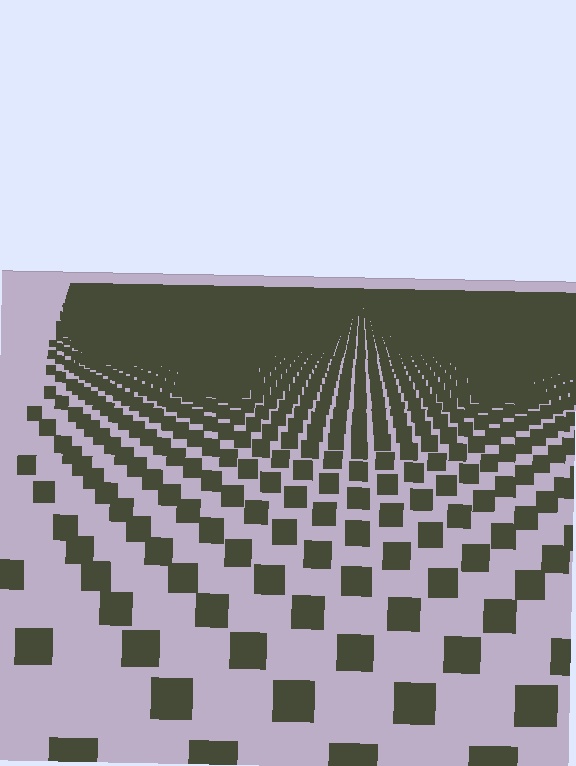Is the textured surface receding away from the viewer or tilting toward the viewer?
The surface is receding away from the viewer. Texture elements get smaller and denser toward the top.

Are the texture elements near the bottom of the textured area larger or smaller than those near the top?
Larger. Near the bottom, elements are closer to the viewer and appear at a bigger on-screen size.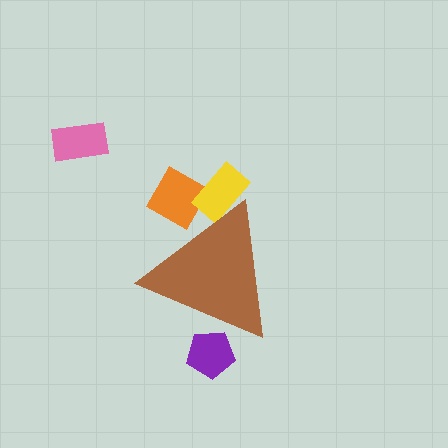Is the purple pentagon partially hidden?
Yes, the purple pentagon is partially hidden behind the brown triangle.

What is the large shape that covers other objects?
A brown triangle.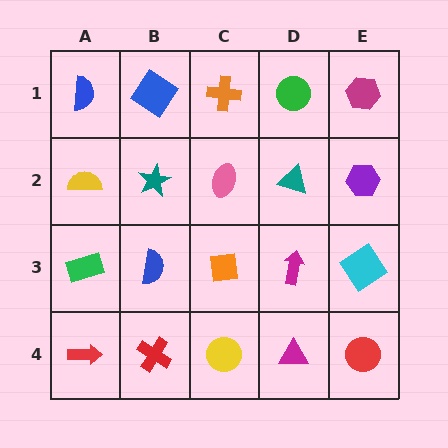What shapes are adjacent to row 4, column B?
A blue semicircle (row 3, column B), a red arrow (row 4, column A), a yellow circle (row 4, column C).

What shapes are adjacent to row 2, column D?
A green circle (row 1, column D), a magenta arrow (row 3, column D), a pink ellipse (row 2, column C), a purple hexagon (row 2, column E).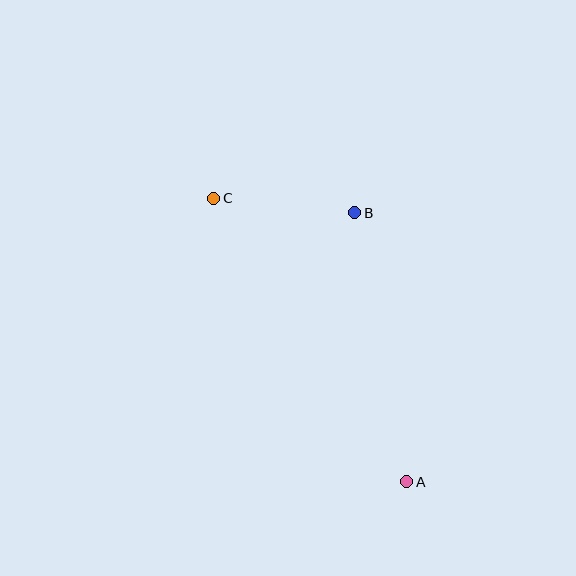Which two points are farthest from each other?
Points A and C are farthest from each other.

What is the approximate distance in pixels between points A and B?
The distance between A and B is approximately 274 pixels.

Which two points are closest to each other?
Points B and C are closest to each other.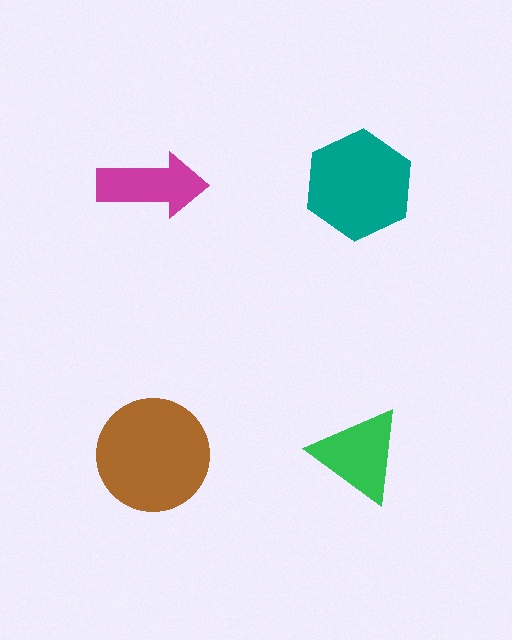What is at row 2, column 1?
A brown circle.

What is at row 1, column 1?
A magenta arrow.